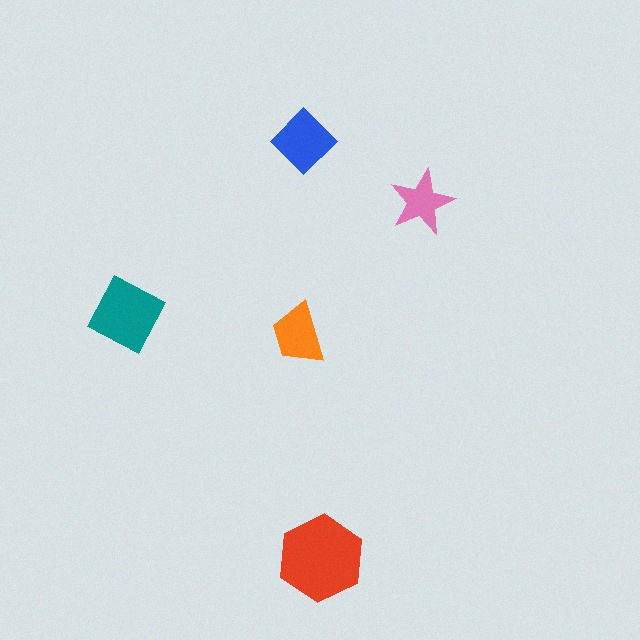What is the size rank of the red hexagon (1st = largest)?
1st.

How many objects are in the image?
There are 5 objects in the image.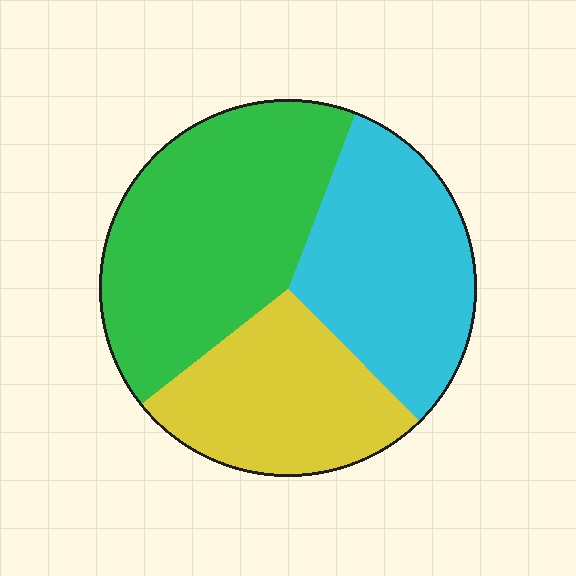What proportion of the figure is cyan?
Cyan takes up between a quarter and a half of the figure.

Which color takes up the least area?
Yellow, at roughly 25%.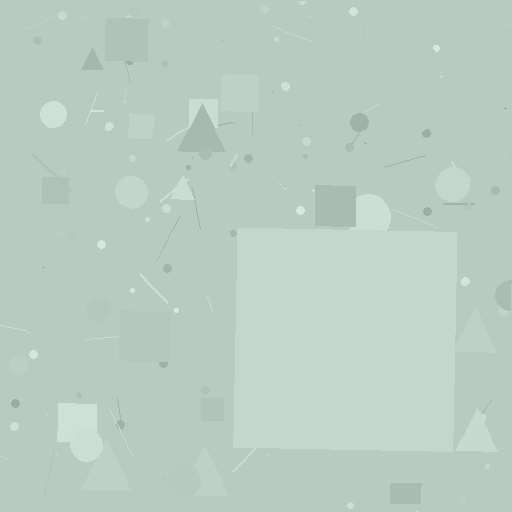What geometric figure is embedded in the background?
A square is embedded in the background.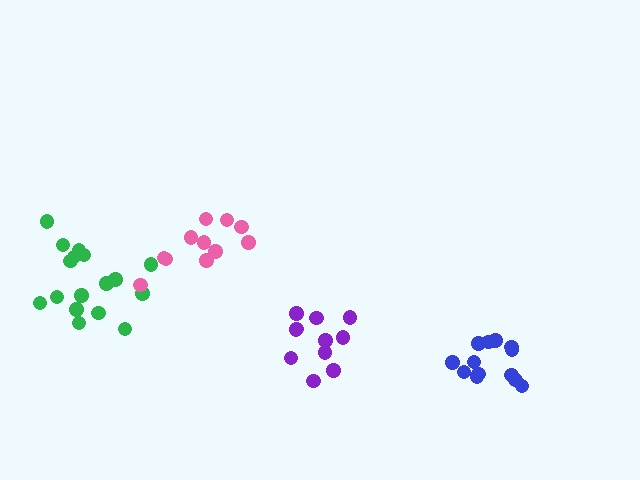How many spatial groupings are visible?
There are 4 spatial groupings.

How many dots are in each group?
Group 1: 11 dots, Group 2: 14 dots, Group 3: 17 dots, Group 4: 11 dots (53 total).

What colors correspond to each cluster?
The clusters are colored: purple, blue, green, pink.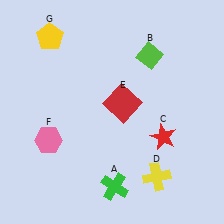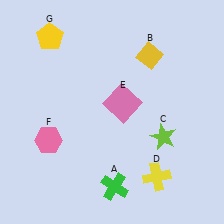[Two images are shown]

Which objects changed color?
B changed from lime to yellow. C changed from red to lime. E changed from red to pink.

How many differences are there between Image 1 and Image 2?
There are 3 differences between the two images.